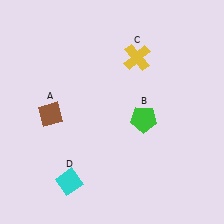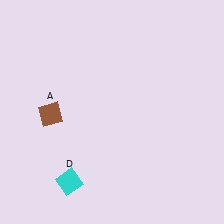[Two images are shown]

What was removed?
The green pentagon (B), the yellow cross (C) were removed in Image 2.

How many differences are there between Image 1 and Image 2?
There are 2 differences between the two images.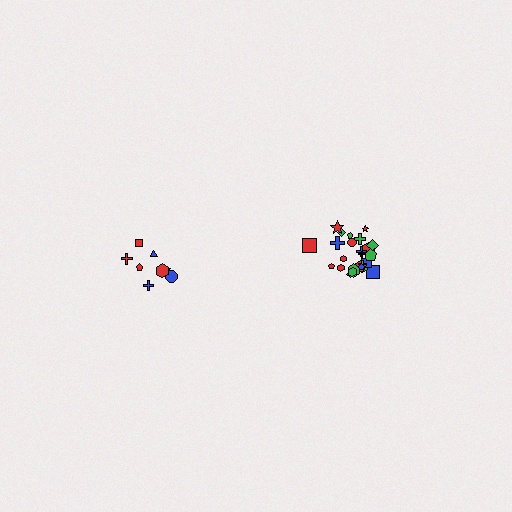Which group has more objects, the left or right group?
The right group.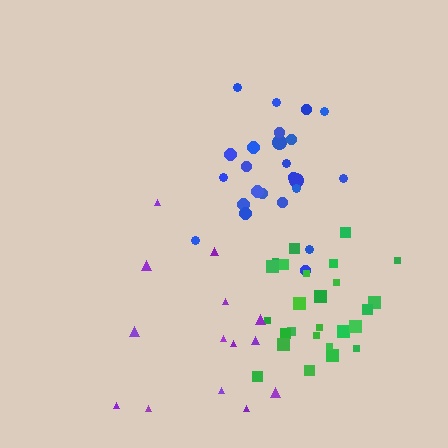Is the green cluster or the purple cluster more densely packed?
Green.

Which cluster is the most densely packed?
Green.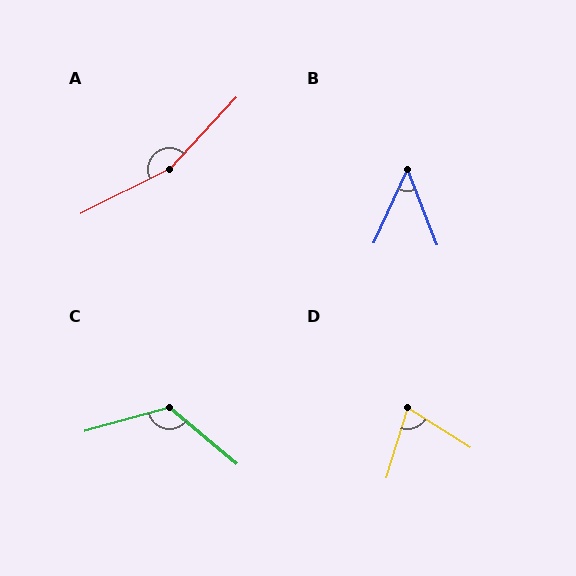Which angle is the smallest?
B, at approximately 46 degrees.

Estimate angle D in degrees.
Approximately 75 degrees.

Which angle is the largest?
A, at approximately 159 degrees.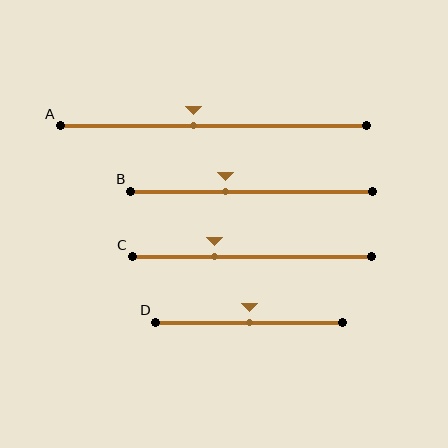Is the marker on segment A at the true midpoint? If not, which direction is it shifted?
No, the marker on segment A is shifted to the left by about 6% of the segment length.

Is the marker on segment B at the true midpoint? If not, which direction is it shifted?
No, the marker on segment B is shifted to the left by about 11% of the segment length.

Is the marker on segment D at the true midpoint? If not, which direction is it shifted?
Yes, the marker on segment D is at the true midpoint.